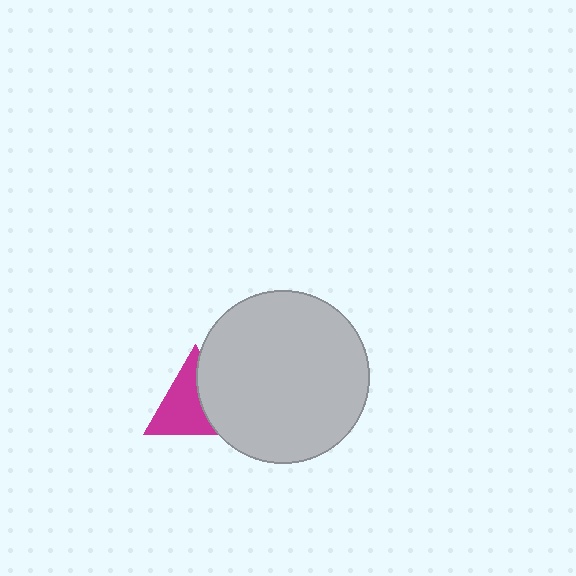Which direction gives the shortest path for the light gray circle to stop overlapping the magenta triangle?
Moving right gives the shortest separation.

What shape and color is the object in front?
The object in front is a light gray circle.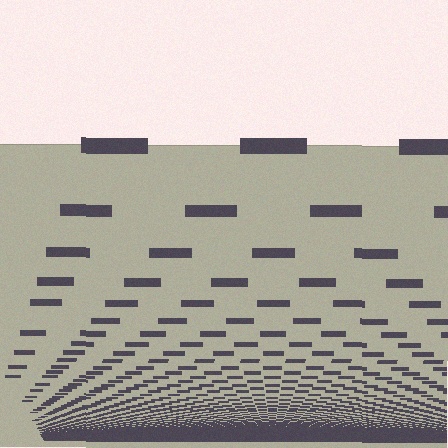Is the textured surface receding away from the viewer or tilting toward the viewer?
The surface appears to tilt toward the viewer. Texture elements get larger and sparser toward the top.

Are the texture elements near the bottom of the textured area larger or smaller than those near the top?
Smaller. The gradient is inverted — elements near the bottom are smaller and denser.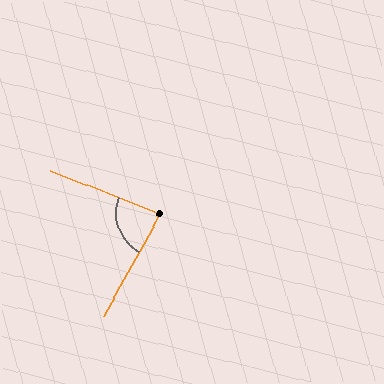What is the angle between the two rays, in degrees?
Approximately 82 degrees.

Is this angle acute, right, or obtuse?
It is acute.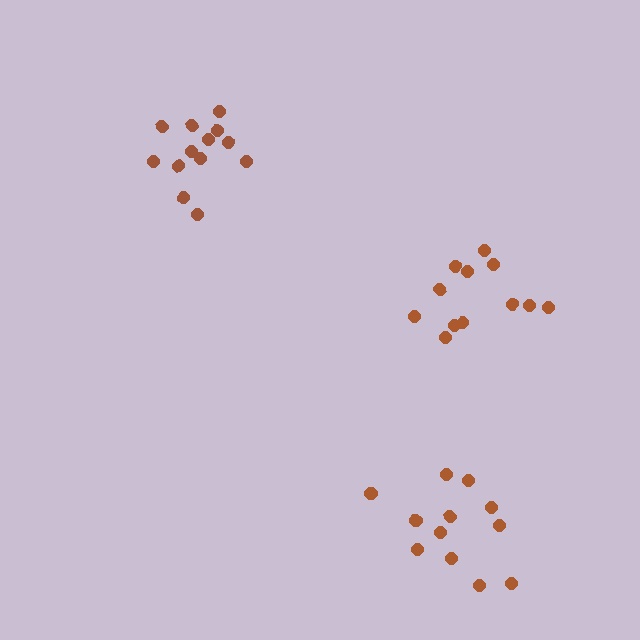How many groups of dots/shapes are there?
There are 3 groups.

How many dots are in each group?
Group 1: 12 dots, Group 2: 13 dots, Group 3: 12 dots (37 total).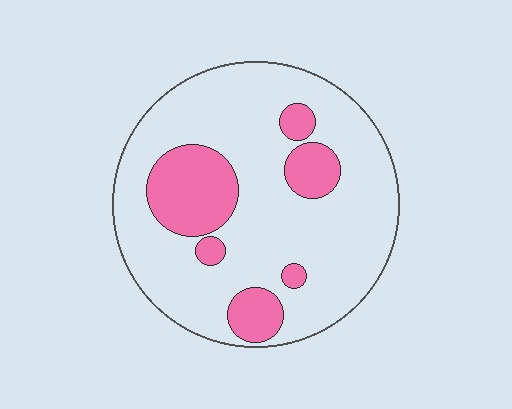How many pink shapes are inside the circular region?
6.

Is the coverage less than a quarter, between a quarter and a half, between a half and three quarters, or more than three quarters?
Less than a quarter.